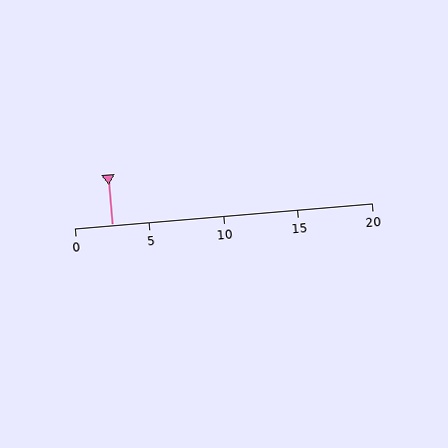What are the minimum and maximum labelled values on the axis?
The axis runs from 0 to 20.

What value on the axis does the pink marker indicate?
The marker indicates approximately 2.5.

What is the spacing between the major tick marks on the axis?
The major ticks are spaced 5 apart.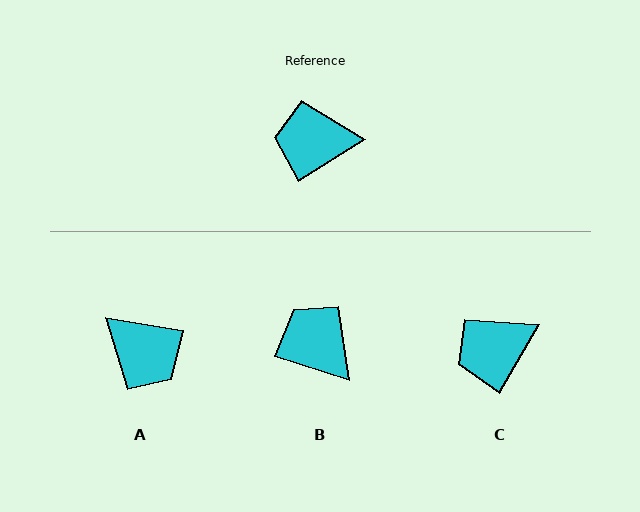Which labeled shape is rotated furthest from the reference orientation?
A, about 138 degrees away.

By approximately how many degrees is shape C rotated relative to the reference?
Approximately 27 degrees counter-clockwise.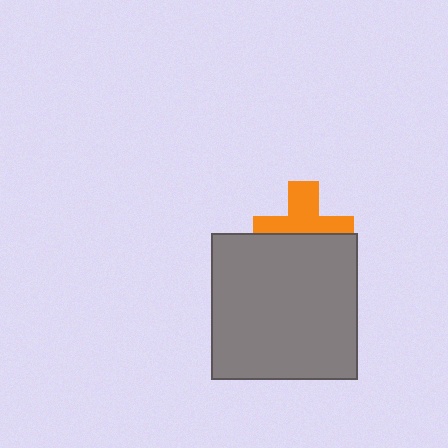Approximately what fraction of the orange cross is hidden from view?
Roughly 46% of the orange cross is hidden behind the gray square.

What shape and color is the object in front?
The object in front is a gray square.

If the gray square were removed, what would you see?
You would see the complete orange cross.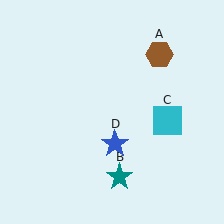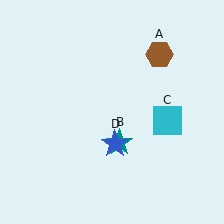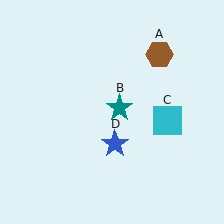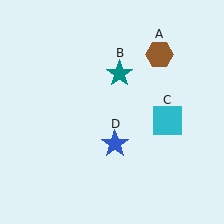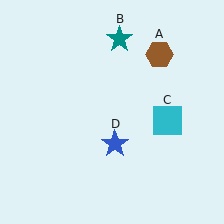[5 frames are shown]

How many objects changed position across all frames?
1 object changed position: teal star (object B).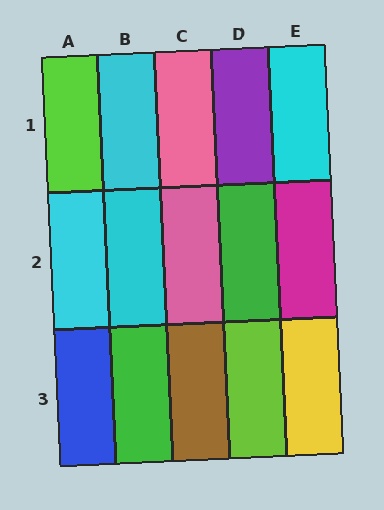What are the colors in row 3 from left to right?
Blue, green, brown, lime, yellow.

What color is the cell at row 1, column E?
Cyan.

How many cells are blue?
1 cell is blue.